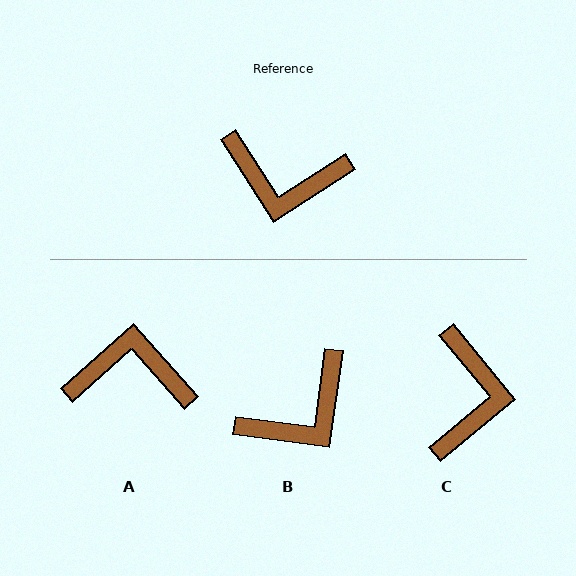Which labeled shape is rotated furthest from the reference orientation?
A, about 171 degrees away.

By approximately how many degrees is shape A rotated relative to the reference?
Approximately 171 degrees clockwise.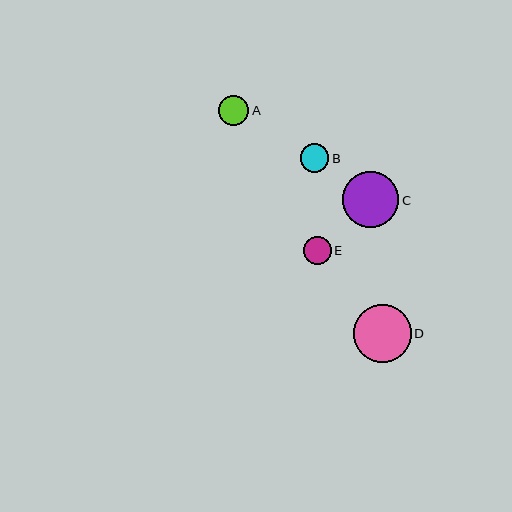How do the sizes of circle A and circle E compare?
Circle A and circle E are approximately the same size.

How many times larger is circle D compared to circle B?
Circle D is approximately 2.0 times the size of circle B.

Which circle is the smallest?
Circle E is the smallest with a size of approximately 28 pixels.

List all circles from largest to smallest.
From largest to smallest: D, C, A, B, E.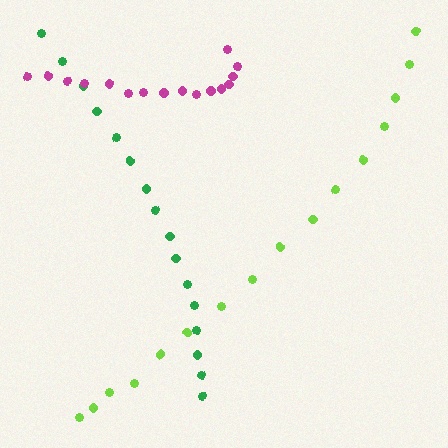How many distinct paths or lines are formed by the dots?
There are 3 distinct paths.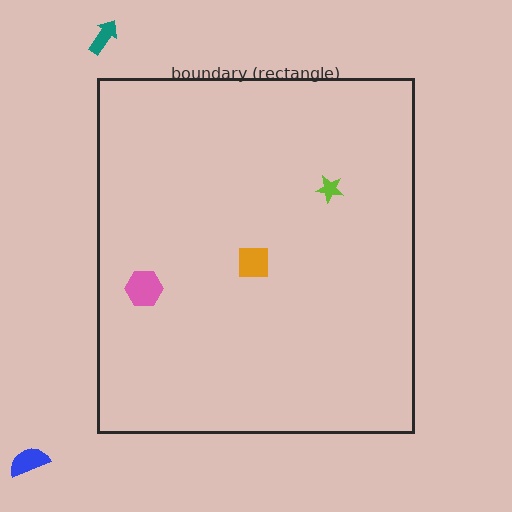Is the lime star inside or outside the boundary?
Inside.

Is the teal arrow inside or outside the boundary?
Outside.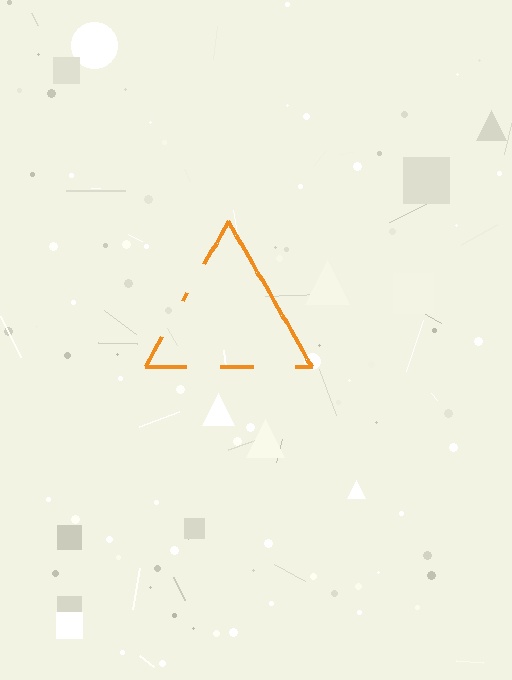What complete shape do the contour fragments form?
The contour fragments form a triangle.